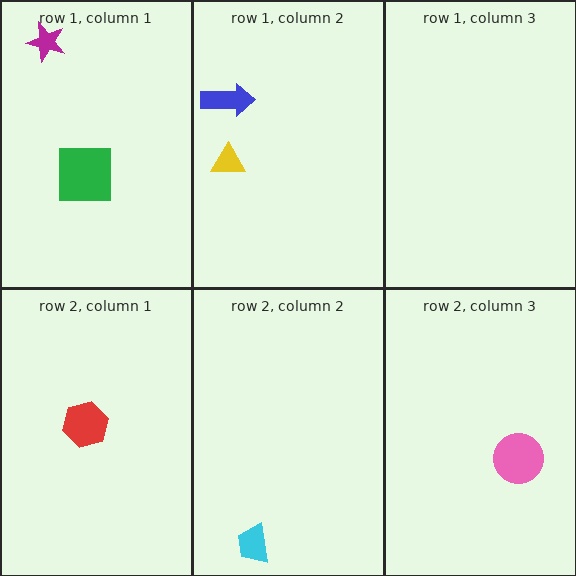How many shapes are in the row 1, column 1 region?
2.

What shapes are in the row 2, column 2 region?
The cyan trapezoid.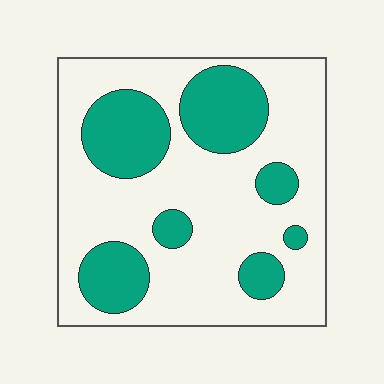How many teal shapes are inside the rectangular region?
7.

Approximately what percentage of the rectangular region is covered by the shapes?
Approximately 30%.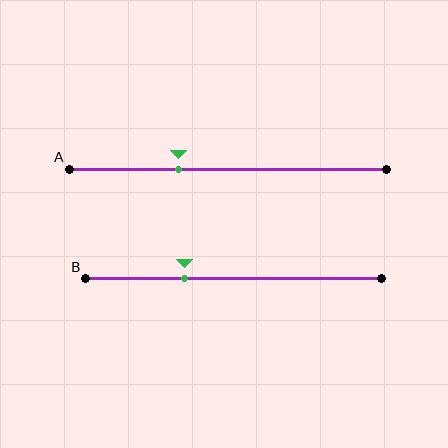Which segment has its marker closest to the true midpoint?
Segment A has its marker closest to the true midpoint.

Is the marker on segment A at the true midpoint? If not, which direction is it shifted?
No, the marker on segment A is shifted to the left by about 15% of the segment length.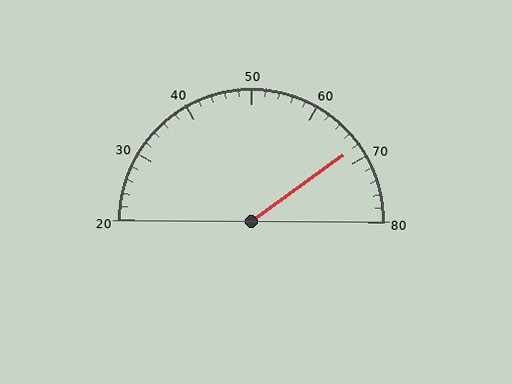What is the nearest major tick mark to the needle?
The nearest major tick mark is 70.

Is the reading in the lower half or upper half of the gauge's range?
The reading is in the upper half of the range (20 to 80).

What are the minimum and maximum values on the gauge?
The gauge ranges from 20 to 80.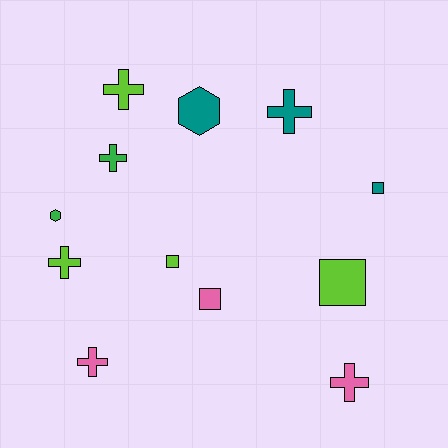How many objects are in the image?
There are 12 objects.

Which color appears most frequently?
Lime, with 4 objects.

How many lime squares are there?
There are 2 lime squares.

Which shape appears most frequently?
Cross, with 6 objects.